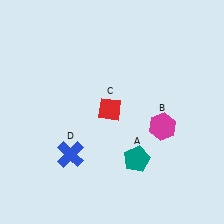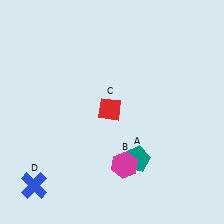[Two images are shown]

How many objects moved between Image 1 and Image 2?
2 objects moved between the two images.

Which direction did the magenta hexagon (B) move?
The magenta hexagon (B) moved down.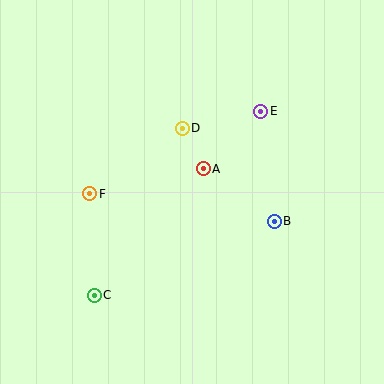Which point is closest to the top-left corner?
Point F is closest to the top-left corner.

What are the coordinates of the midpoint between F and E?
The midpoint between F and E is at (175, 152).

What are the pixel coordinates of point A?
Point A is at (203, 169).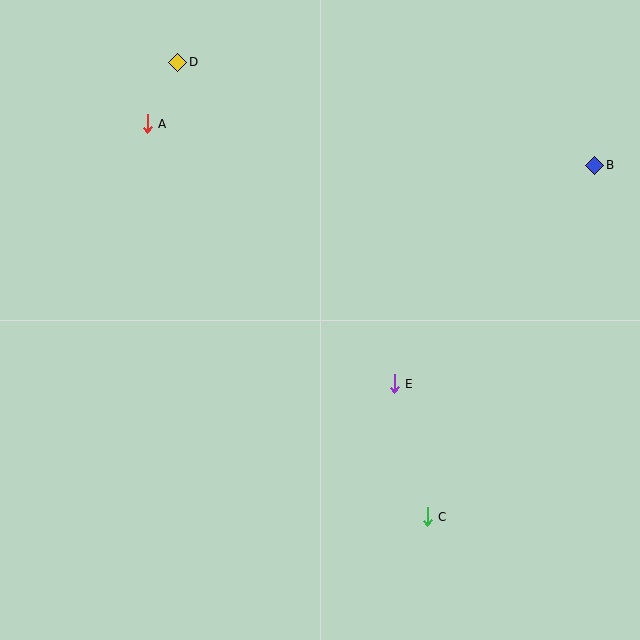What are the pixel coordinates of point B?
Point B is at (595, 165).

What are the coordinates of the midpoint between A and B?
The midpoint between A and B is at (371, 144).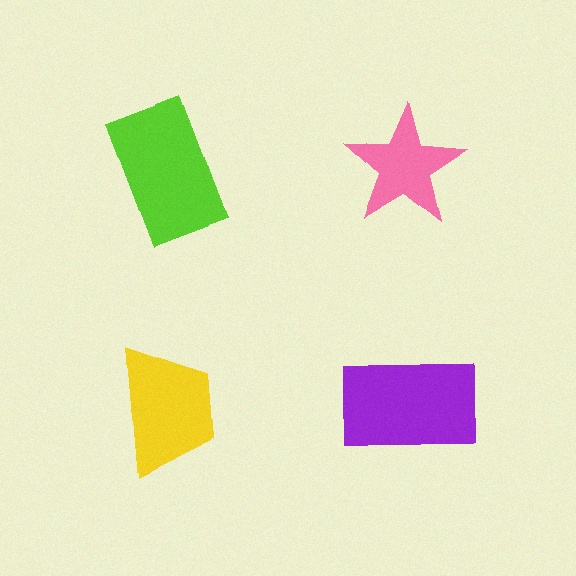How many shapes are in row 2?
2 shapes.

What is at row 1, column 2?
A pink star.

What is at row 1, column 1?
A lime rectangle.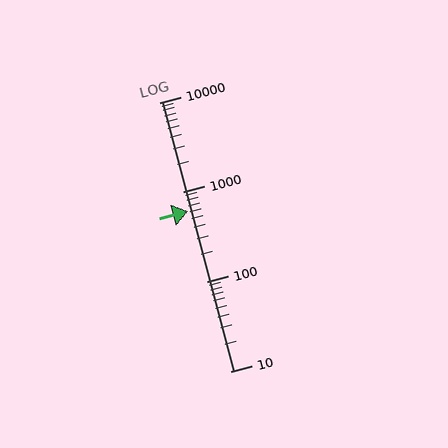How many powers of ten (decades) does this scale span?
The scale spans 3 decades, from 10 to 10000.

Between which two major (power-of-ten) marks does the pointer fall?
The pointer is between 100 and 1000.